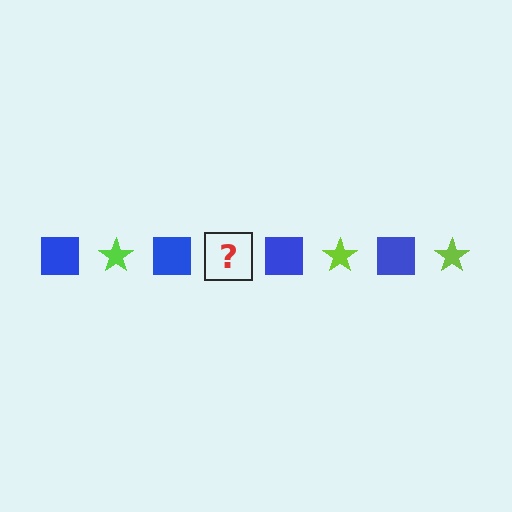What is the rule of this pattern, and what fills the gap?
The rule is that the pattern alternates between blue square and lime star. The gap should be filled with a lime star.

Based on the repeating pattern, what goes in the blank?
The blank should be a lime star.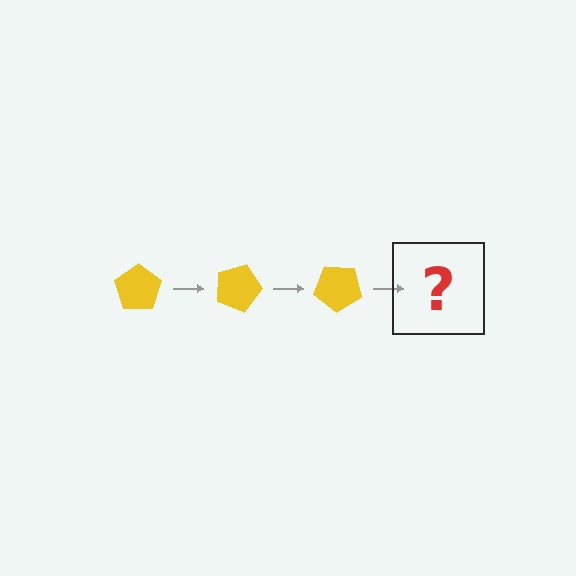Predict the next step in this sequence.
The next step is a yellow pentagon rotated 60 degrees.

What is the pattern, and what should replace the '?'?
The pattern is that the pentagon rotates 20 degrees each step. The '?' should be a yellow pentagon rotated 60 degrees.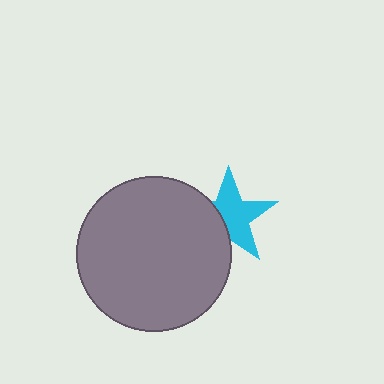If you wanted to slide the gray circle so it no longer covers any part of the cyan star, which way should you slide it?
Slide it left — that is the most direct way to separate the two shapes.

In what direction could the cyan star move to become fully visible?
The cyan star could move right. That would shift it out from behind the gray circle entirely.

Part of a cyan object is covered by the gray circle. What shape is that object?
It is a star.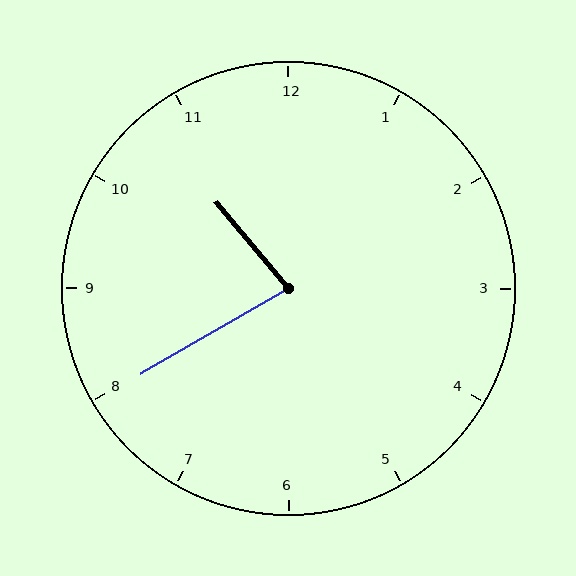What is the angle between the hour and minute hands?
Approximately 80 degrees.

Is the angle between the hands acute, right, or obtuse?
It is acute.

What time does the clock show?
10:40.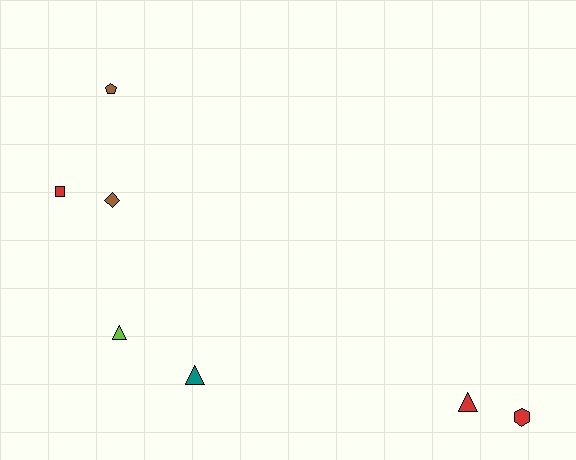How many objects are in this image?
There are 7 objects.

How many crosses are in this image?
There are no crosses.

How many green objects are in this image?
There are no green objects.